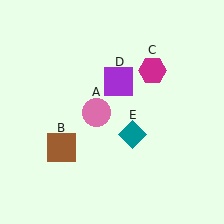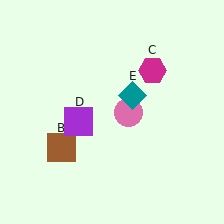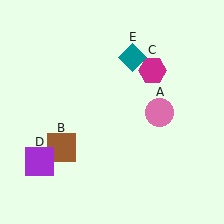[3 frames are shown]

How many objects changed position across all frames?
3 objects changed position: pink circle (object A), purple square (object D), teal diamond (object E).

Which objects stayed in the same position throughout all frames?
Brown square (object B) and magenta hexagon (object C) remained stationary.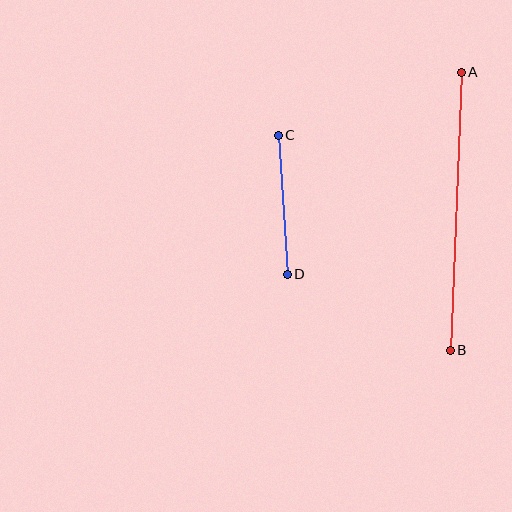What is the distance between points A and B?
The distance is approximately 278 pixels.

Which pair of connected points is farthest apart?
Points A and B are farthest apart.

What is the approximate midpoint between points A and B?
The midpoint is at approximately (456, 211) pixels.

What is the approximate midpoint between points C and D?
The midpoint is at approximately (283, 205) pixels.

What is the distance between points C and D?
The distance is approximately 139 pixels.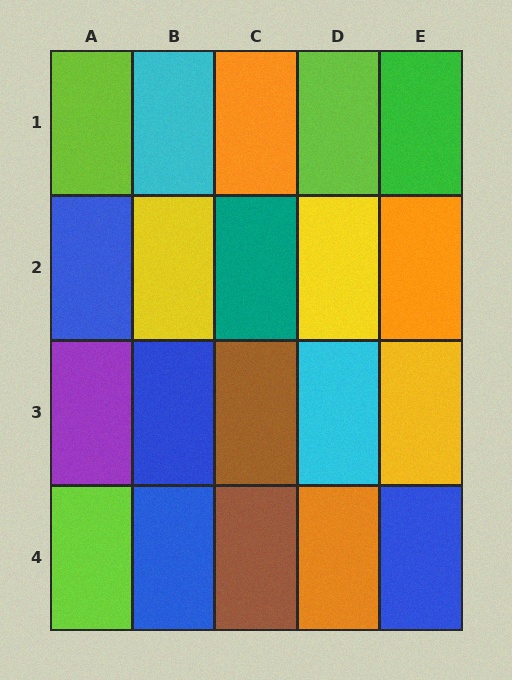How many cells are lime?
3 cells are lime.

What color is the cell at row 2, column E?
Orange.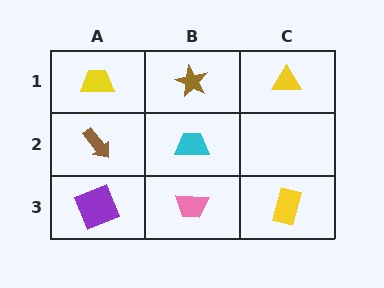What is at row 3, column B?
A pink trapezoid.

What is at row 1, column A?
A yellow trapezoid.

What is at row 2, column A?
A brown arrow.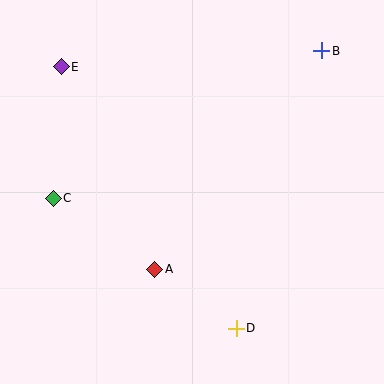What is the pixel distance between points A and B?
The distance between A and B is 275 pixels.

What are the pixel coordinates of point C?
Point C is at (53, 198).